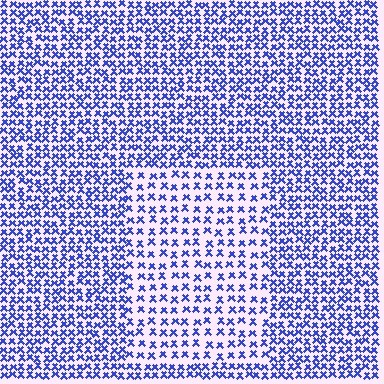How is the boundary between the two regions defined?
The boundary is defined by a change in element density (approximately 1.8x ratio). All elements are the same color, size, and shape.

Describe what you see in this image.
The image contains small blue elements arranged at two different densities. A rectangle-shaped region is visible where the elements are less densely packed than the surrounding area.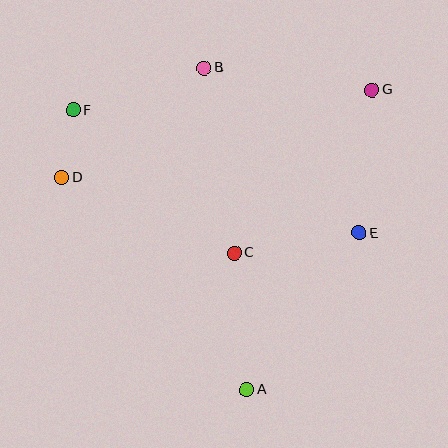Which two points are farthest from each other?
Points A and F are farthest from each other.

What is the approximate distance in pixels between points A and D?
The distance between A and D is approximately 281 pixels.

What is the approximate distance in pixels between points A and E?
The distance between A and E is approximately 193 pixels.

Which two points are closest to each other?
Points D and F are closest to each other.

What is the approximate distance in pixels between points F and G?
The distance between F and G is approximately 300 pixels.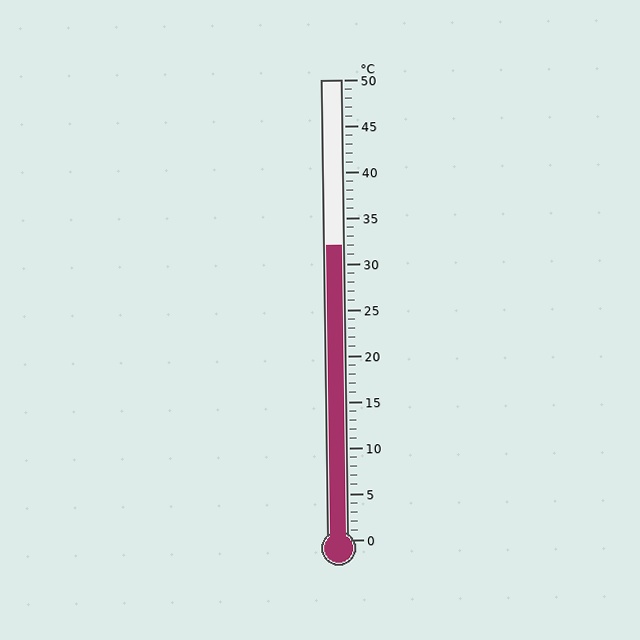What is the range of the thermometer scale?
The thermometer scale ranges from 0°C to 50°C.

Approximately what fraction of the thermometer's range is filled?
The thermometer is filled to approximately 65% of its range.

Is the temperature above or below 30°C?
The temperature is above 30°C.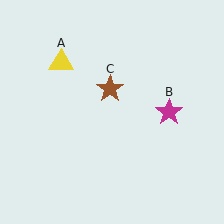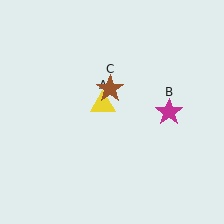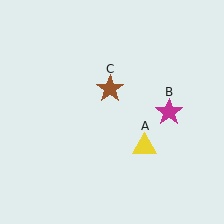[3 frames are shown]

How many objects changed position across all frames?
1 object changed position: yellow triangle (object A).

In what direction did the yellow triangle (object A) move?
The yellow triangle (object A) moved down and to the right.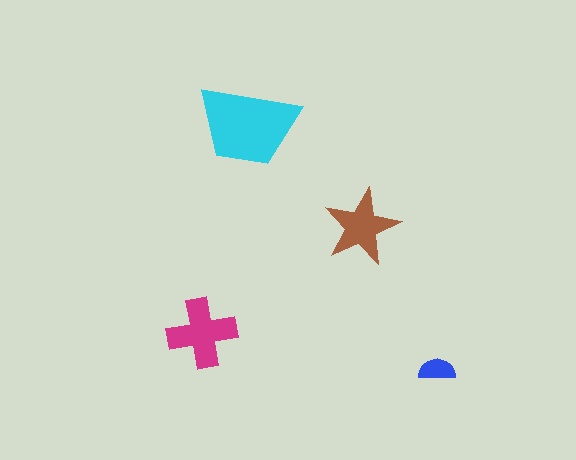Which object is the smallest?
The blue semicircle.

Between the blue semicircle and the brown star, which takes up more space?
The brown star.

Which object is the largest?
The cyan trapezoid.